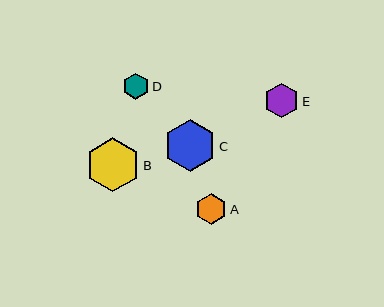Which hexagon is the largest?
Hexagon B is the largest with a size of approximately 54 pixels.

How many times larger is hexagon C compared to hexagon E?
Hexagon C is approximately 1.5 times the size of hexagon E.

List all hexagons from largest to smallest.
From largest to smallest: B, C, E, A, D.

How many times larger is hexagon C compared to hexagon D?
Hexagon C is approximately 2.0 times the size of hexagon D.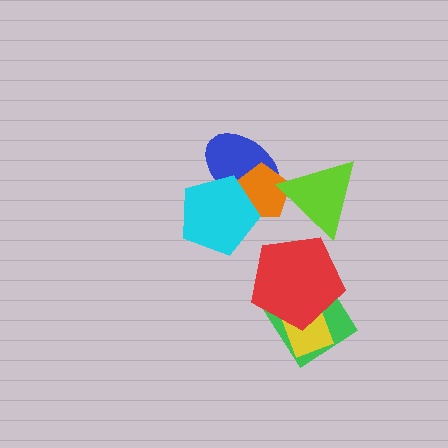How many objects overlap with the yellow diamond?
2 objects overlap with the yellow diamond.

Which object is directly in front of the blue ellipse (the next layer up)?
The orange pentagon is directly in front of the blue ellipse.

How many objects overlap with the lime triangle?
1 object overlaps with the lime triangle.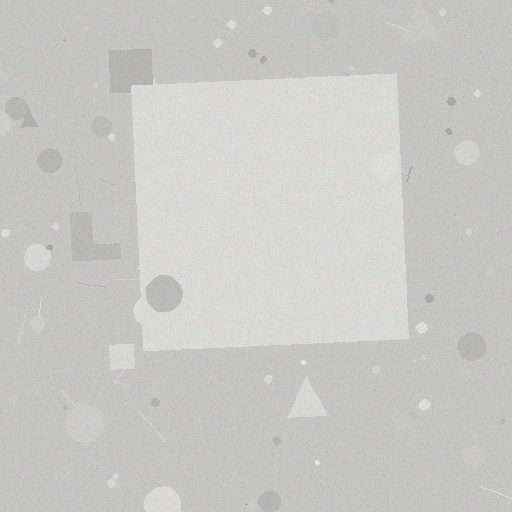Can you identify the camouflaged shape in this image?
The camouflaged shape is a square.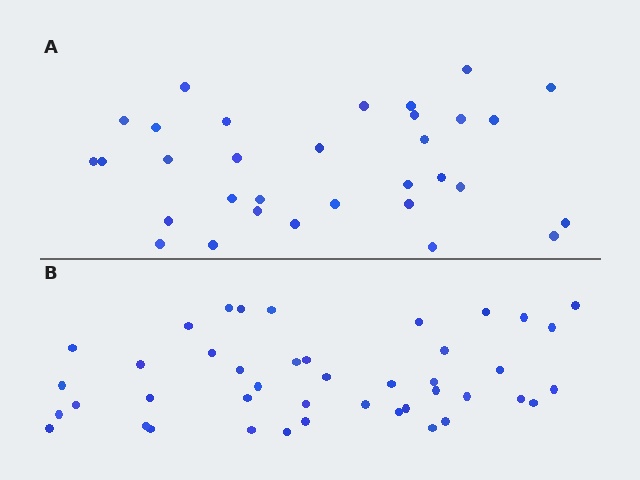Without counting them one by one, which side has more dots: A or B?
Region B (the bottom region) has more dots.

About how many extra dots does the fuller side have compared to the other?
Region B has roughly 12 or so more dots than region A.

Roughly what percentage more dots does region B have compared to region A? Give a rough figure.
About 35% more.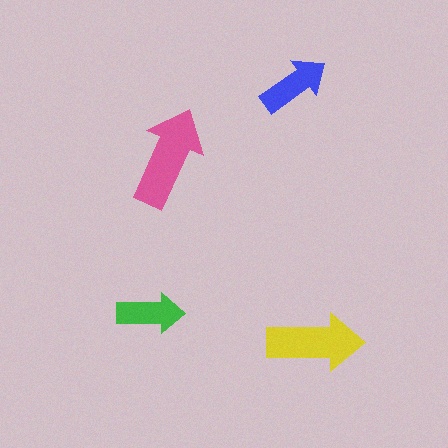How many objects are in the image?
There are 4 objects in the image.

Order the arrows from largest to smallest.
the pink one, the yellow one, the blue one, the green one.